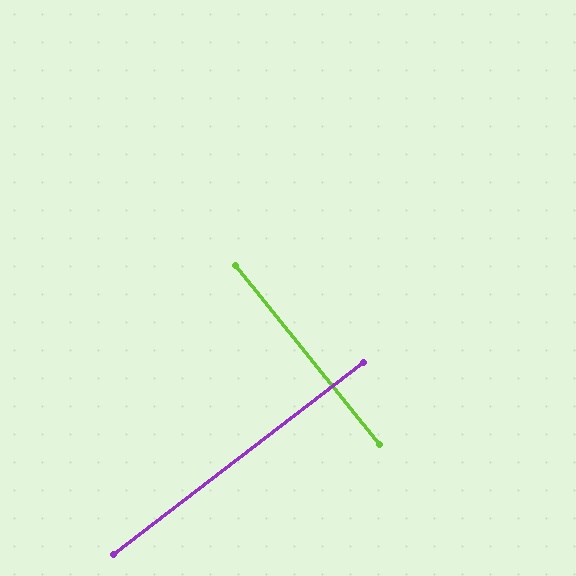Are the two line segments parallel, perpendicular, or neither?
Perpendicular — they meet at approximately 89°.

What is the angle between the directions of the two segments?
Approximately 89 degrees.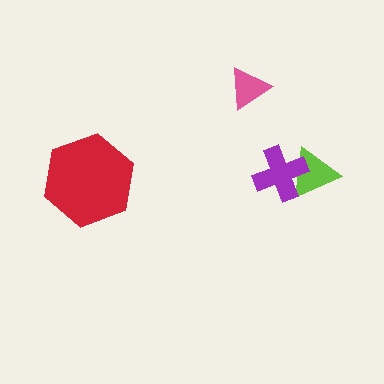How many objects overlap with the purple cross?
1 object overlaps with the purple cross.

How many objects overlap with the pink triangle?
0 objects overlap with the pink triangle.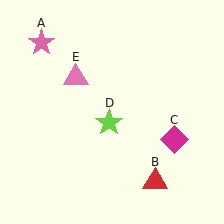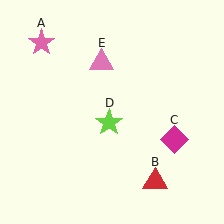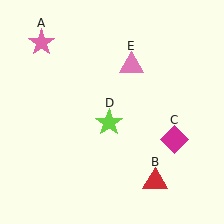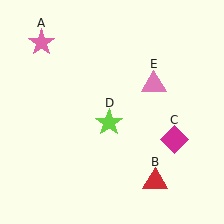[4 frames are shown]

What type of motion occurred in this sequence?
The pink triangle (object E) rotated clockwise around the center of the scene.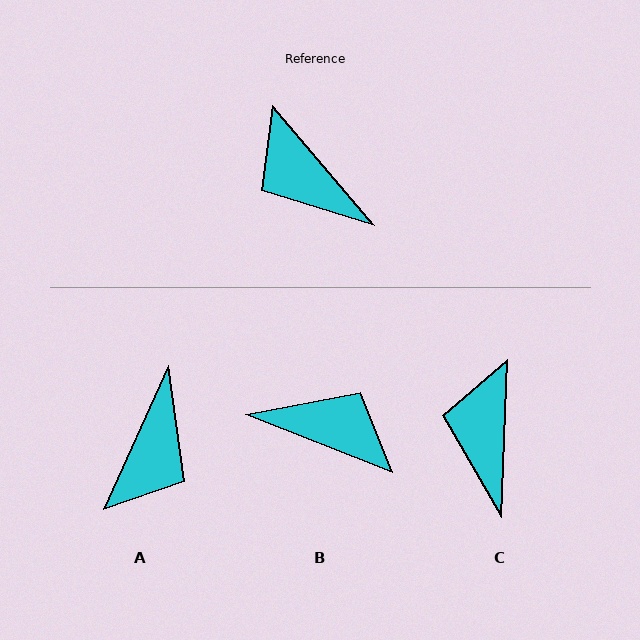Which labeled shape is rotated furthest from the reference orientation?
B, about 152 degrees away.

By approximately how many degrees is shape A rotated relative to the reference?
Approximately 116 degrees counter-clockwise.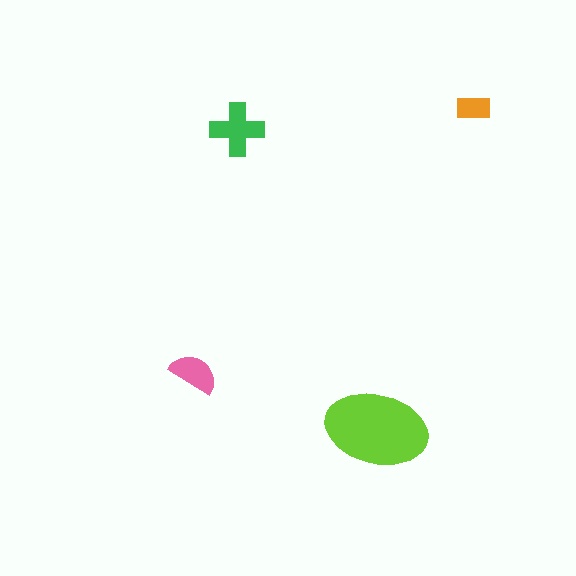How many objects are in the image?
There are 4 objects in the image.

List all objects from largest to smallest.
The lime ellipse, the green cross, the pink semicircle, the orange rectangle.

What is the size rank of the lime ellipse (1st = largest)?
1st.